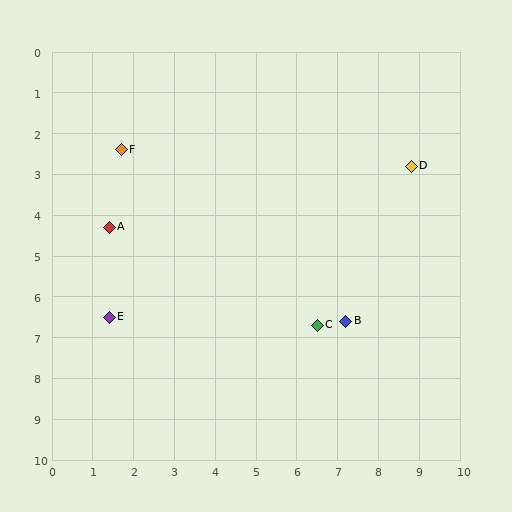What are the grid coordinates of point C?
Point C is at approximately (6.5, 6.7).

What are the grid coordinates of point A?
Point A is at approximately (1.4, 4.3).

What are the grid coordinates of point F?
Point F is at approximately (1.7, 2.4).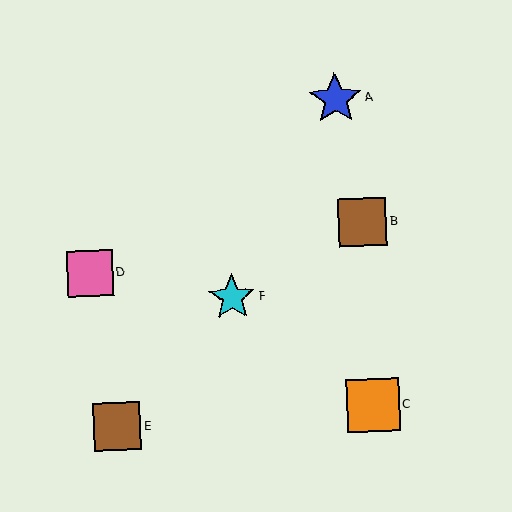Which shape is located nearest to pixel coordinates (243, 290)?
The cyan star (labeled F) at (232, 298) is nearest to that location.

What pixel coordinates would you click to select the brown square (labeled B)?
Click at (362, 222) to select the brown square B.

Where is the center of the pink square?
The center of the pink square is at (90, 273).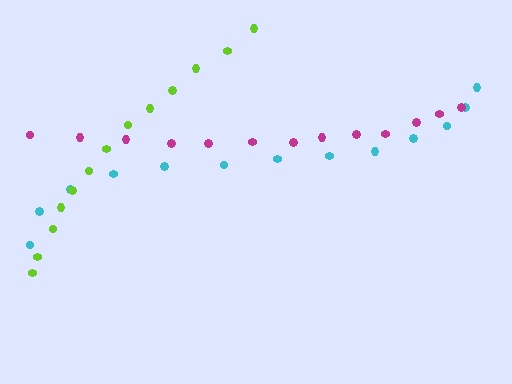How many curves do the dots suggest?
There are 3 distinct paths.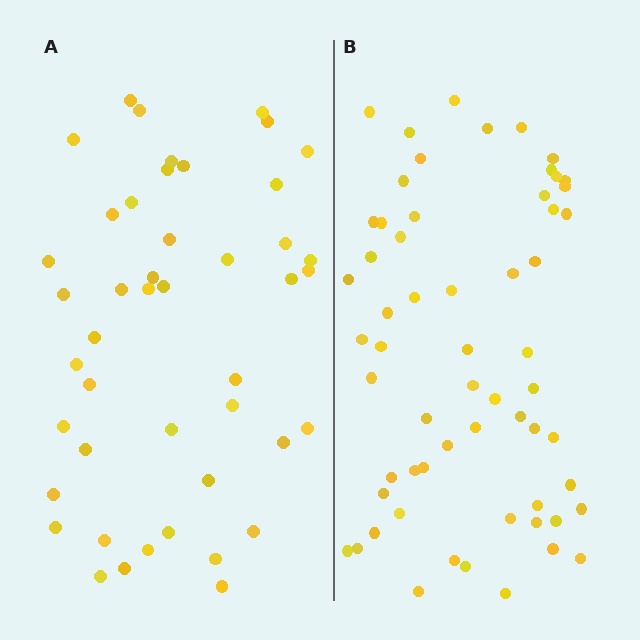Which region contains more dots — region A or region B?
Region B (the right region) has more dots.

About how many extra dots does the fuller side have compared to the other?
Region B has approximately 15 more dots than region A.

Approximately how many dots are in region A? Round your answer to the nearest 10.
About 40 dots. (The exact count is 45, which rounds to 40.)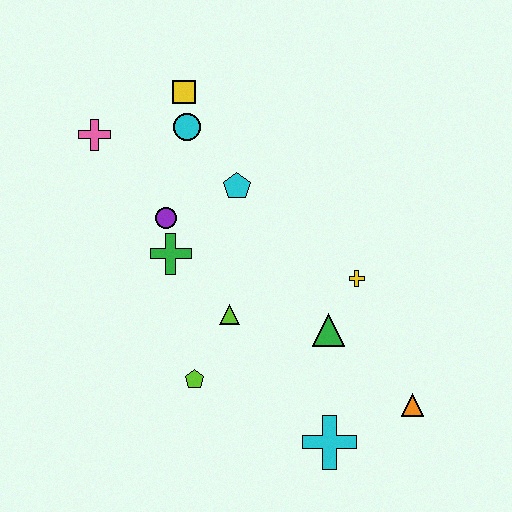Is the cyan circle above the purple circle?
Yes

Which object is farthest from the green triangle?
The pink cross is farthest from the green triangle.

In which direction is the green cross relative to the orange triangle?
The green cross is to the left of the orange triangle.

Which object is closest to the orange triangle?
The cyan cross is closest to the orange triangle.